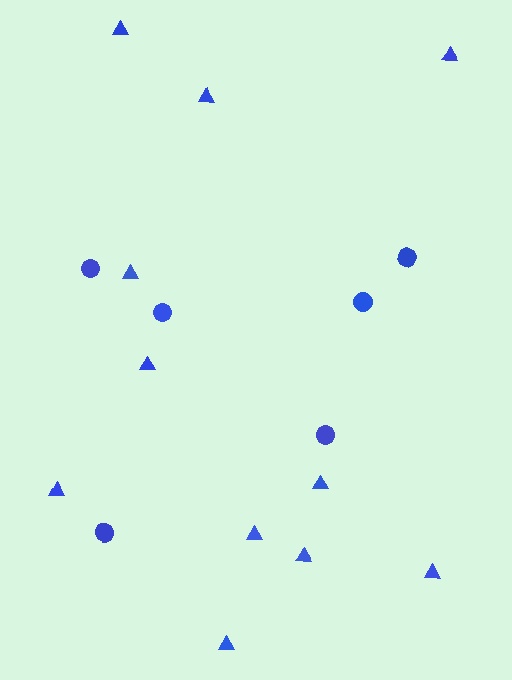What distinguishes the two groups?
There are 2 groups: one group of triangles (11) and one group of circles (6).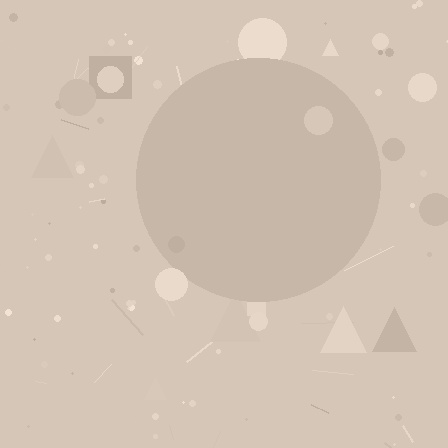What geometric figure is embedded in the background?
A circle is embedded in the background.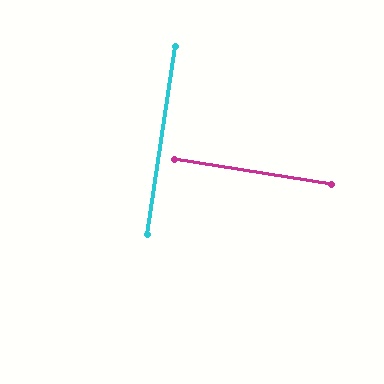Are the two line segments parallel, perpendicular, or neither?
Perpendicular — they meet at approximately 89°.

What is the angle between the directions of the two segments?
Approximately 89 degrees.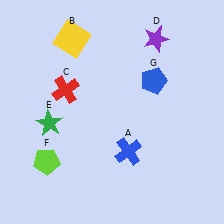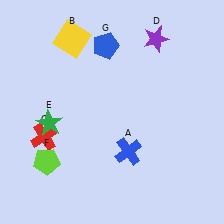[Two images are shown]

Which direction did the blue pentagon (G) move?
The blue pentagon (G) moved left.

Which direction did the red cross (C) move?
The red cross (C) moved down.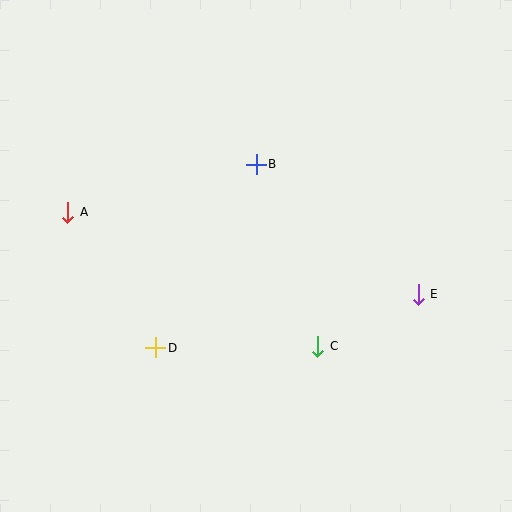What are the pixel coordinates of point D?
Point D is at (156, 348).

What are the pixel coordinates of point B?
Point B is at (256, 164).